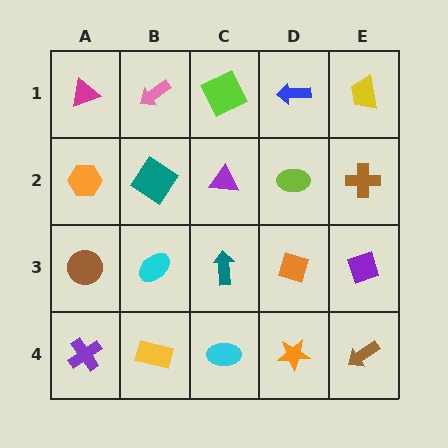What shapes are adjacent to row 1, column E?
A brown cross (row 2, column E), a blue arrow (row 1, column D).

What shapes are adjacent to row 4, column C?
A teal arrow (row 3, column C), a yellow rectangle (row 4, column B), an orange star (row 4, column D).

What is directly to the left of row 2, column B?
An orange hexagon.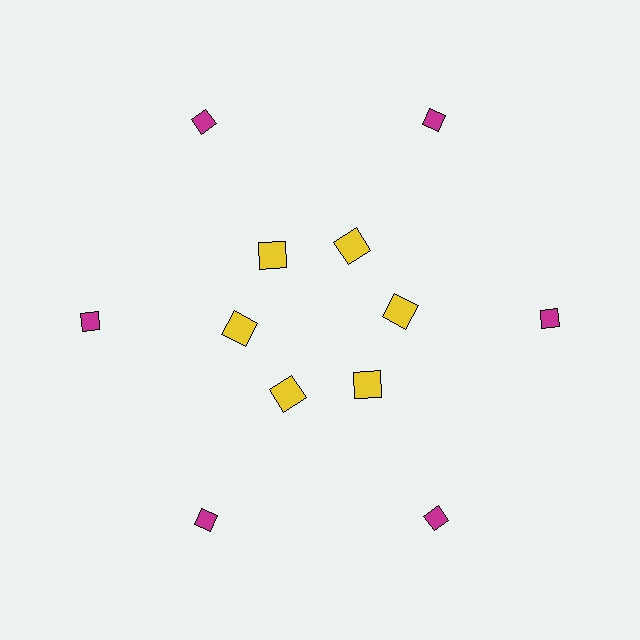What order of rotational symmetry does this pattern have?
This pattern has 6-fold rotational symmetry.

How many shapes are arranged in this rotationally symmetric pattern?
There are 12 shapes, arranged in 6 groups of 2.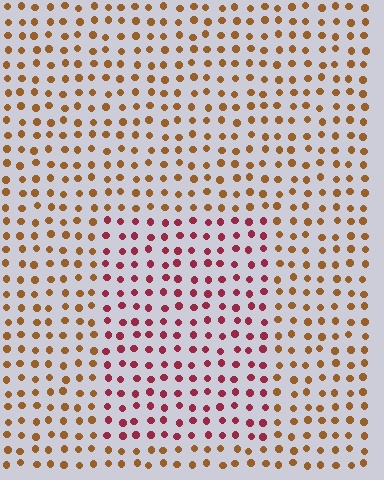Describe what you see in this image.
The image is filled with small brown elements in a uniform arrangement. A rectangle-shaped region is visible where the elements are tinted to a slightly different hue, forming a subtle color boundary.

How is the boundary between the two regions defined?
The boundary is defined purely by a slight shift in hue (about 45 degrees). Spacing, size, and orientation are identical on both sides.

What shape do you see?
I see a rectangle.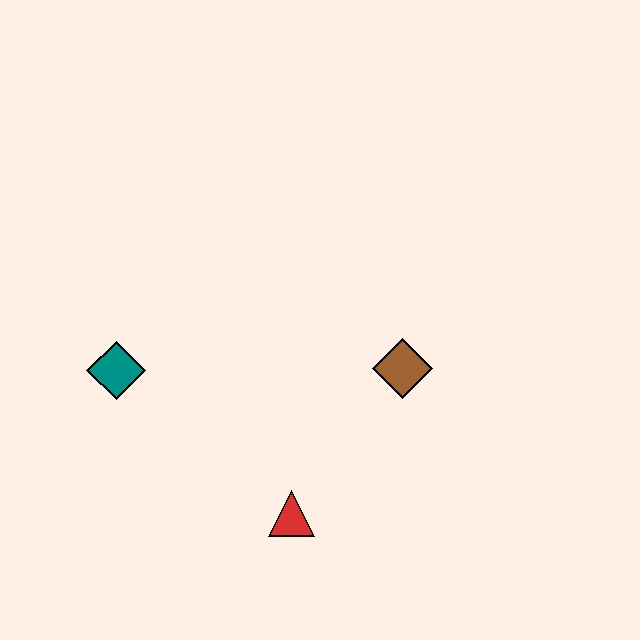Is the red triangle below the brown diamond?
Yes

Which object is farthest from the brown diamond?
The teal diamond is farthest from the brown diamond.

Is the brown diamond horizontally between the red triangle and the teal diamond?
No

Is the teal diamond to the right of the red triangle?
No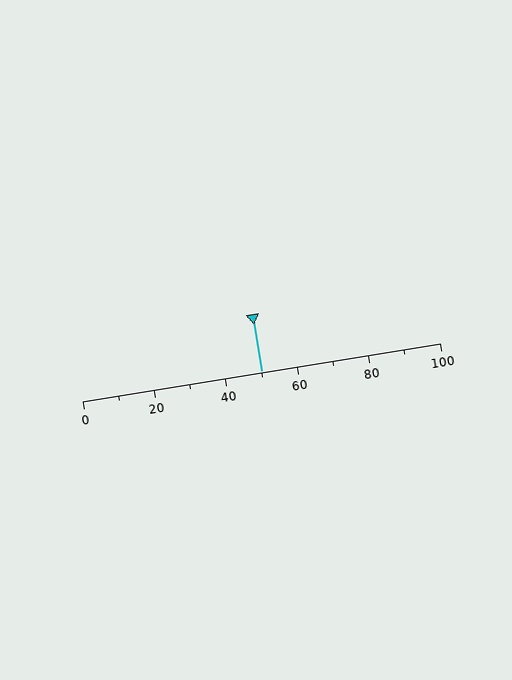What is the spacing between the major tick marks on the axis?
The major ticks are spaced 20 apart.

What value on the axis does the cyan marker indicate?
The marker indicates approximately 50.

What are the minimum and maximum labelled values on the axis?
The axis runs from 0 to 100.